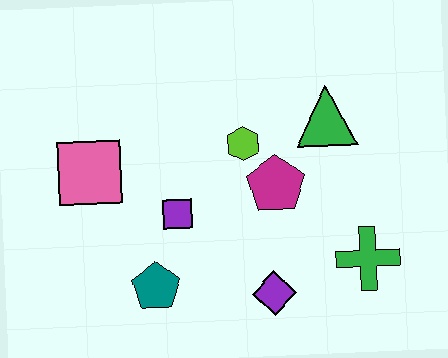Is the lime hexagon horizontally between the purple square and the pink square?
No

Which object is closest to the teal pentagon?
The purple square is closest to the teal pentagon.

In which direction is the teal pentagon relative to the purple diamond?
The teal pentagon is to the left of the purple diamond.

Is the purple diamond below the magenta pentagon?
Yes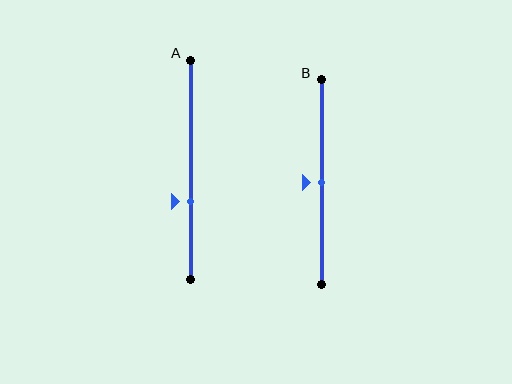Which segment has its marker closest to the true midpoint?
Segment B has its marker closest to the true midpoint.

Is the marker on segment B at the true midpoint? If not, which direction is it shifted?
Yes, the marker on segment B is at the true midpoint.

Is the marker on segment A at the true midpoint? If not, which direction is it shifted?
No, the marker on segment A is shifted downward by about 14% of the segment length.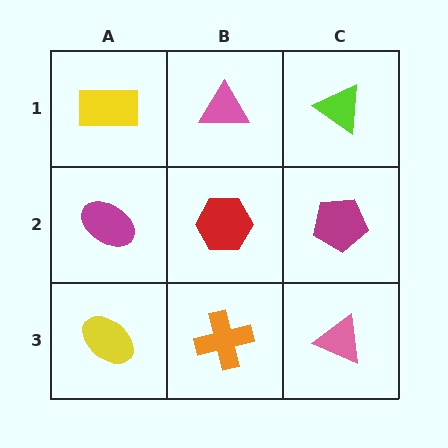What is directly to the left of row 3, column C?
An orange cross.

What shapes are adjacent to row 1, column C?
A magenta pentagon (row 2, column C), a pink triangle (row 1, column B).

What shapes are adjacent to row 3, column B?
A red hexagon (row 2, column B), a yellow ellipse (row 3, column A), a pink triangle (row 3, column C).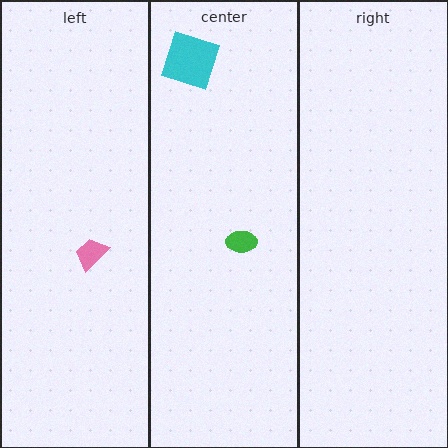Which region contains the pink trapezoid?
The left region.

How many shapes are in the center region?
2.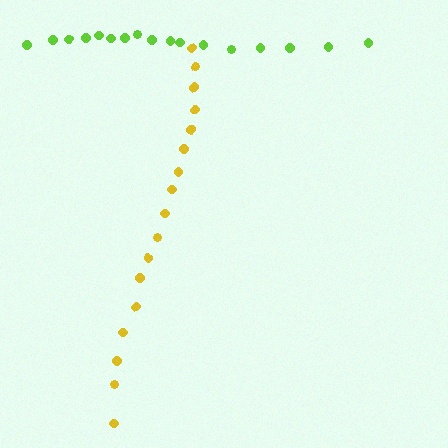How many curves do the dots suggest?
There are 2 distinct paths.